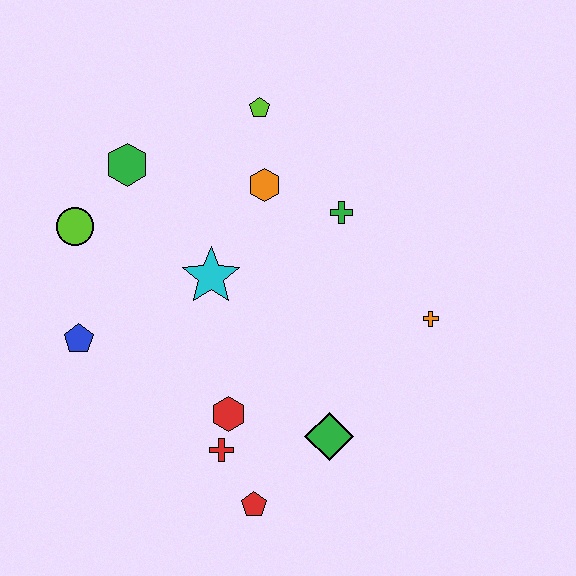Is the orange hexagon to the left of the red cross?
No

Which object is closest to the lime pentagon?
The orange hexagon is closest to the lime pentagon.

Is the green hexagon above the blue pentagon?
Yes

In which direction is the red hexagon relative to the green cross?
The red hexagon is below the green cross.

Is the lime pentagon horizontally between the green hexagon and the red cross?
No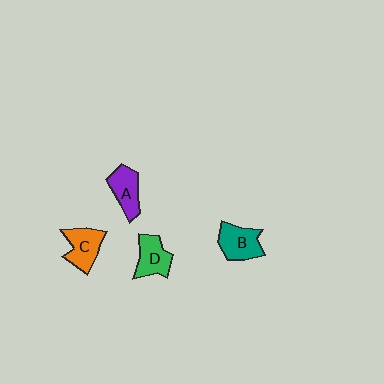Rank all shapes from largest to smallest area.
From largest to smallest: B (teal), C (orange), A (purple), D (green).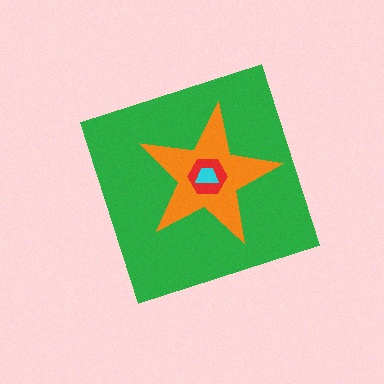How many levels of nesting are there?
4.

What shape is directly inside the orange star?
The red hexagon.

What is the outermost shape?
The green diamond.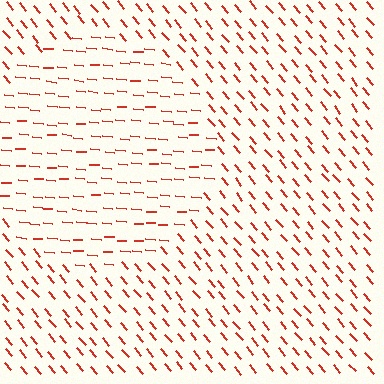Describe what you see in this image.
The image is filled with small red line segments. A circle region in the image has lines oriented differently from the surrounding lines, creating a visible texture boundary.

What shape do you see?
I see a circle.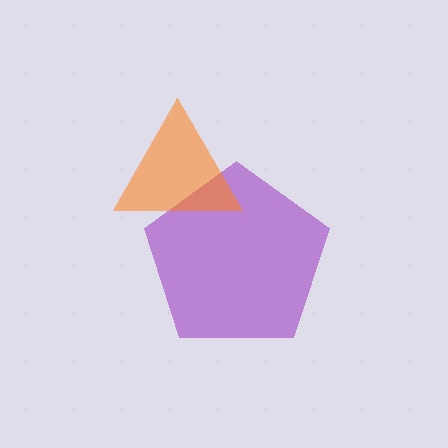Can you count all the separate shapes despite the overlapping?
Yes, there are 2 separate shapes.